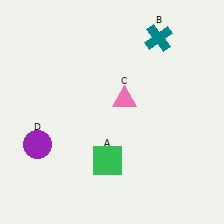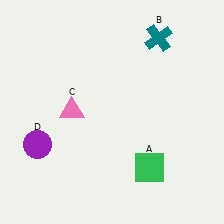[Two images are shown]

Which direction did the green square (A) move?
The green square (A) moved right.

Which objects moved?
The objects that moved are: the green square (A), the pink triangle (C).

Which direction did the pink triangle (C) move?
The pink triangle (C) moved left.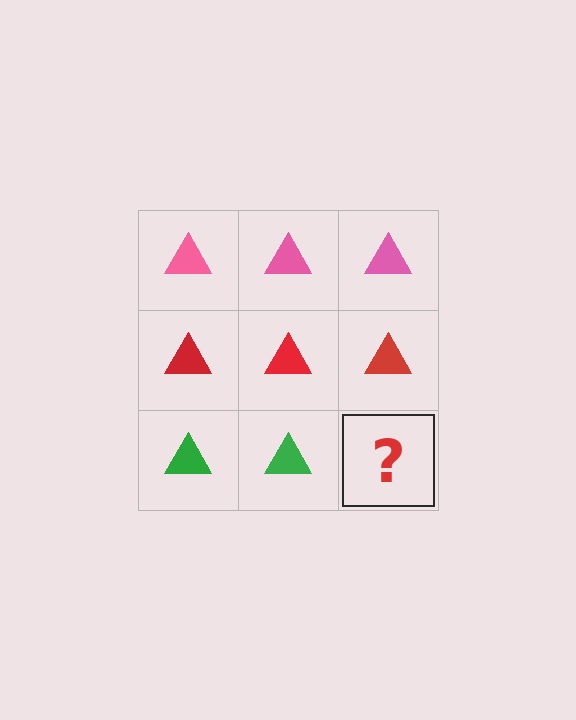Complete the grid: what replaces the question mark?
The question mark should be replaced with a green triangle.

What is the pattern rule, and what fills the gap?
The rule is that each row has a consistent color. The gap should be filled with a green triangle.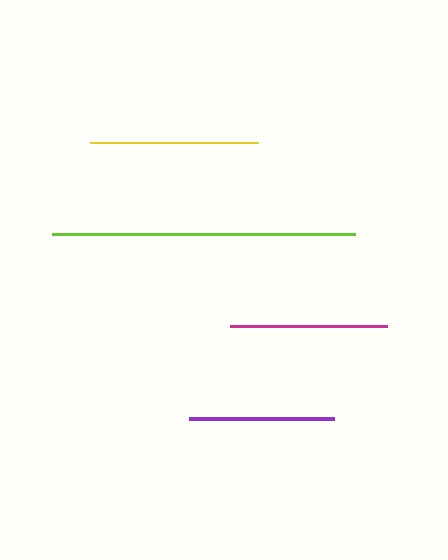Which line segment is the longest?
The lime line is the longest at approximately 302 pixels.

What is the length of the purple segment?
The purple segment is approximately 146 pixels long.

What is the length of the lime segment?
The lime segment is approximately 302 pixels long.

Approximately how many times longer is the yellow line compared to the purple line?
The yellow line is approximately 1.2 times the length of the purple line.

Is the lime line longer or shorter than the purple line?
The lime line is longer than the purple line.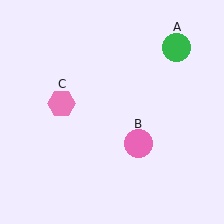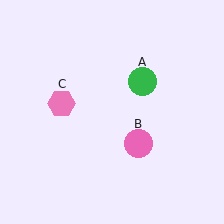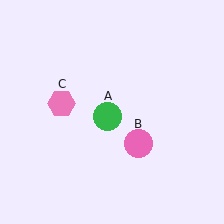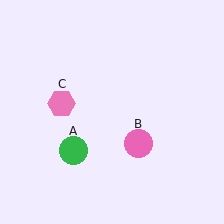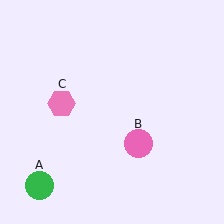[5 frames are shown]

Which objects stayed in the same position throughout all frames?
Pink circle (object B) and pink hexagon (object C) remained stationary.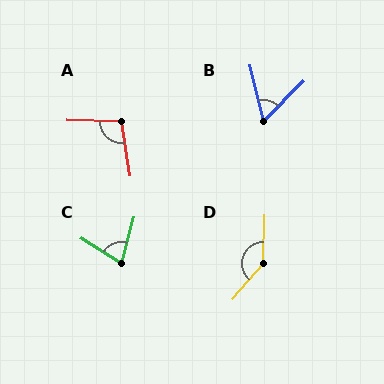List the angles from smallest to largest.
B (58°), C (73°), A (100°), D (140°).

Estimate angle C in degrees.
Approximately 73 degrees.